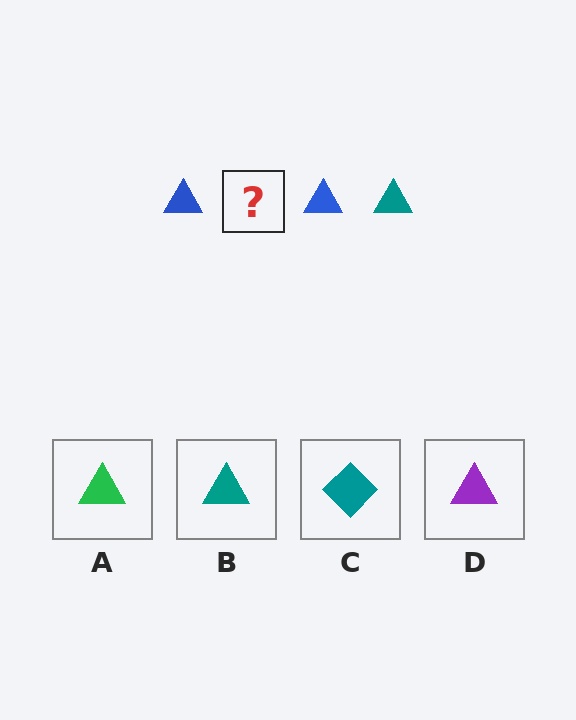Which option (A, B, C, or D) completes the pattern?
B.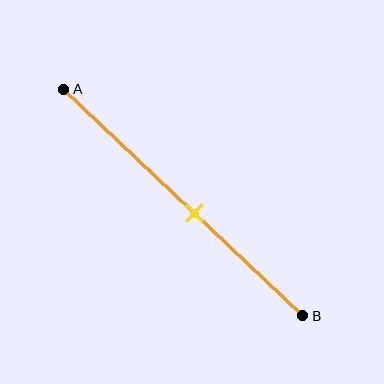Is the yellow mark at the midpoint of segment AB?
No, the mark is at about 55% from A, not at the 50% midpoint.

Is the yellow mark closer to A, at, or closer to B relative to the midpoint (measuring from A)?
The yellow mark is closer to point B than the midpoint of segment AB.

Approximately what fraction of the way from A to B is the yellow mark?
The yellow mark is approximately 55% of the way from A to B.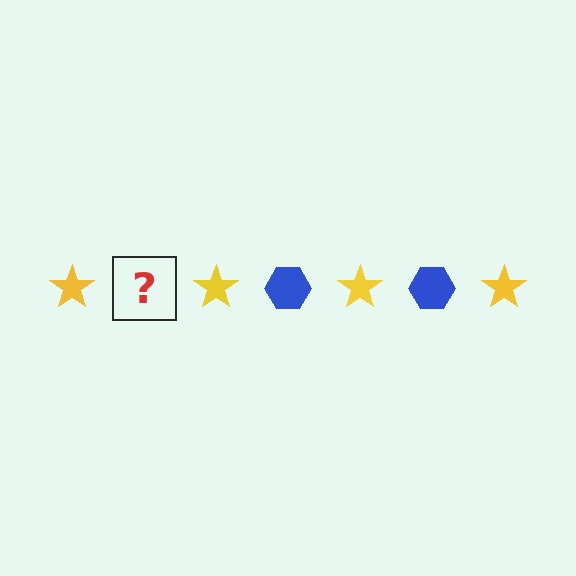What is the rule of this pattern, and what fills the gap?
The rule is that the pattern alternates between yellow star and blue hexagon. The gap should be filled with a blue hexagon.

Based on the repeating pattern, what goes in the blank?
The blank should be a blue hexagon.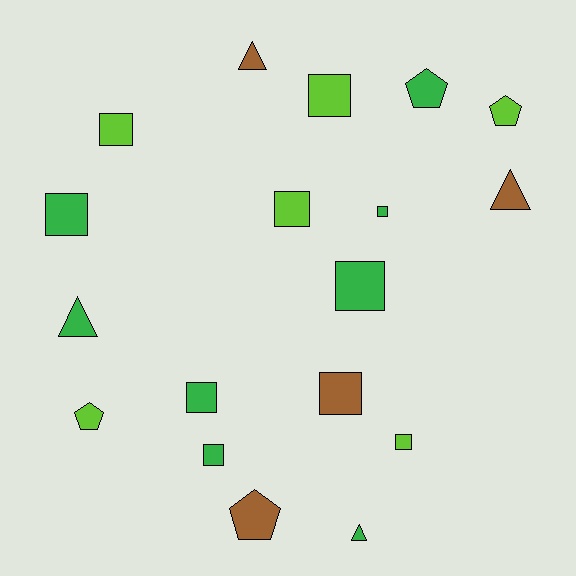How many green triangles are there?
There are 2 green triangles.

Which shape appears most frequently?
Square, with 10 objects.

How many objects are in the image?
There are 18 objects.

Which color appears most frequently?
Green, with 8 objects.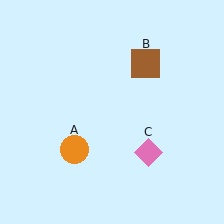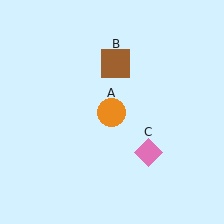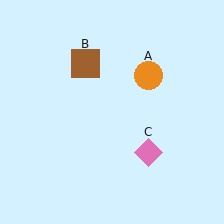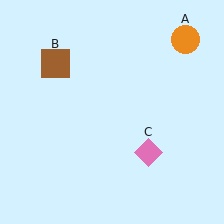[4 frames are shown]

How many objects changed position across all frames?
2 objects changed position: orange circle (object A), brown square (object B).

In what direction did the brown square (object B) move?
The brown square (object B) moved left.